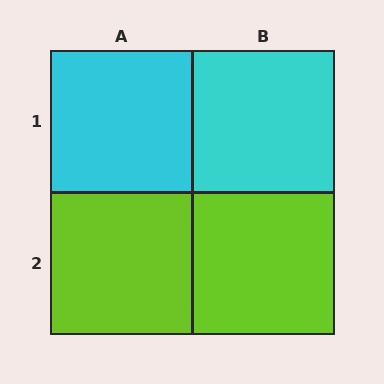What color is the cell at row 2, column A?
Lime.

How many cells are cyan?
2 cells are cyan.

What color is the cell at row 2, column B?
Lime.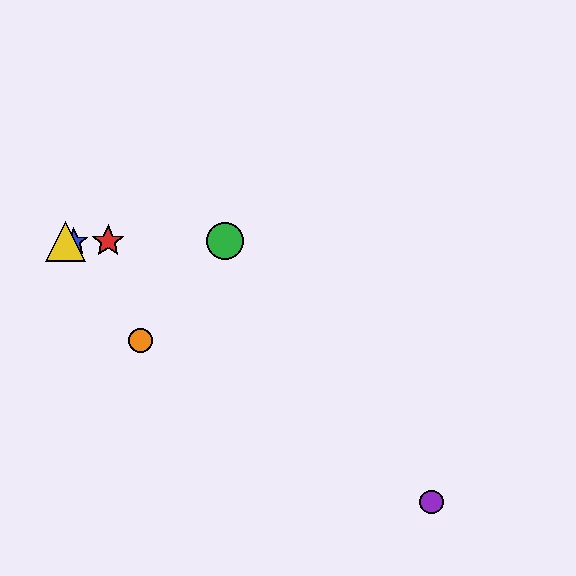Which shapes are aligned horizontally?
The red star, the blue star, the green circle, the yellow triangle are aligned horizontally.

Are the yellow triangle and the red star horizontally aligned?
Yes, both are at y≈241.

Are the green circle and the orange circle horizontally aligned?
No, the green circle is at y≈241 and the orange circle is at y≈341.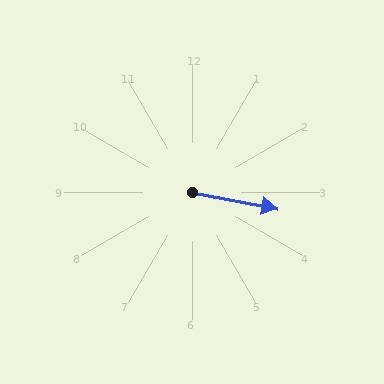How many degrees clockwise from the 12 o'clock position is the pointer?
Approximately 101 degrees.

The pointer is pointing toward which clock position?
Roughly 3 o'clock.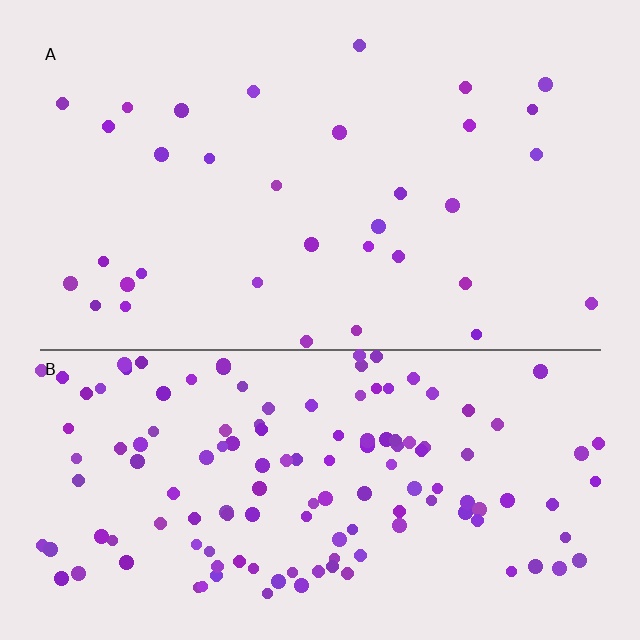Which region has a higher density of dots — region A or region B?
B (the bottom).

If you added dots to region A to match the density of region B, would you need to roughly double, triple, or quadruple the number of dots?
Approximately quadruple.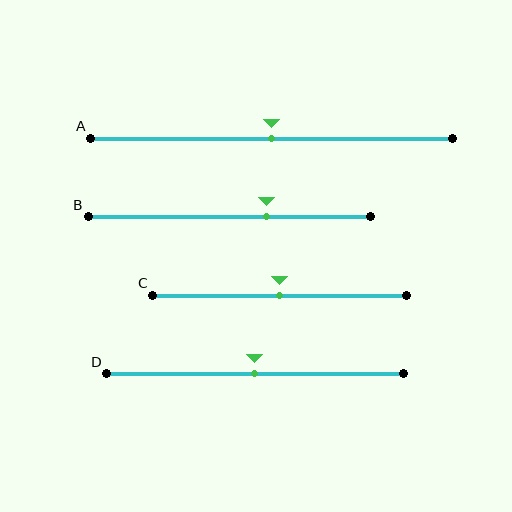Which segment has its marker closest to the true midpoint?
Segment A has its marker closest to the true midpoint.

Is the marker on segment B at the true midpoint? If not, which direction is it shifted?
No, the marker on segment B is shifted to the right by about 13% of the segment length.